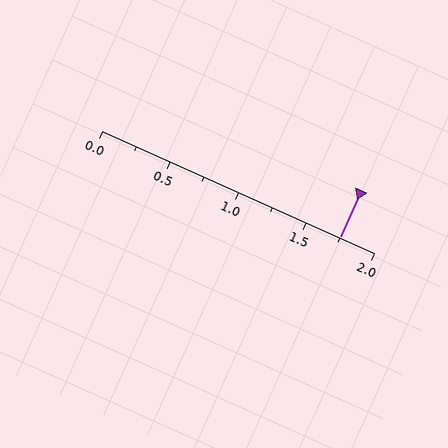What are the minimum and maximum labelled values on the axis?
The axis runs from 0.0 to 2.0.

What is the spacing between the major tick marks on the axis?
The major ticks are spaced 0.5 apart.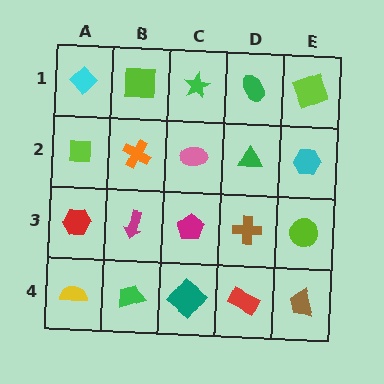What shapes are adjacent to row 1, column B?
An orange cross (row 2, column B), a cyan diamond (row 1, column A), a green star (row 1, column C).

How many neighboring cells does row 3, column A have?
3.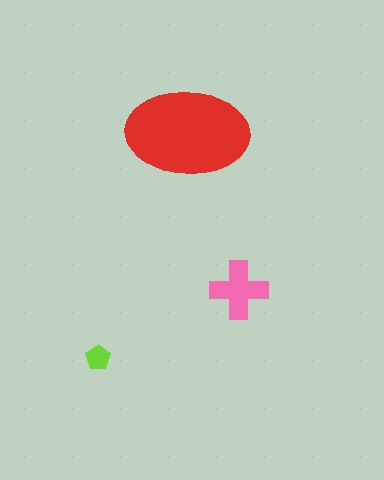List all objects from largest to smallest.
The red ellipse, the pink cross, the lime pentagon.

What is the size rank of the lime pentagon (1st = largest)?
3rd.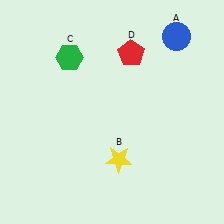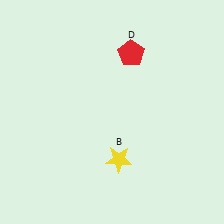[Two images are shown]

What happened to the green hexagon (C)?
The green hexagon (C) was removed in Image 2. It was in the top-left area of Image 1.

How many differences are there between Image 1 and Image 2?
There are 2 differences between the two images.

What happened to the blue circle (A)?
The blue circle (A) was removed in Image 2. It was in the top-right area of Image 1.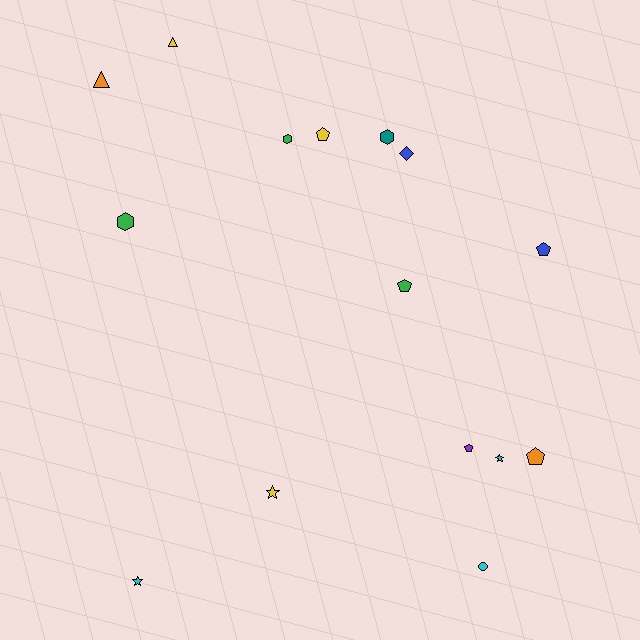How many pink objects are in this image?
There are no pink objects.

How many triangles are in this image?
There are 2 triangles.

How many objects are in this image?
There are 15 objects.